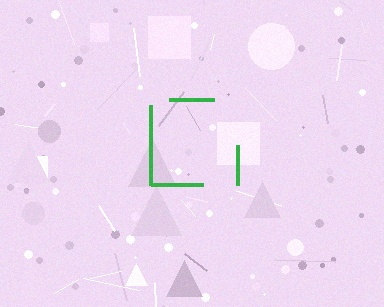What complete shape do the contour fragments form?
The contour fragments form a square.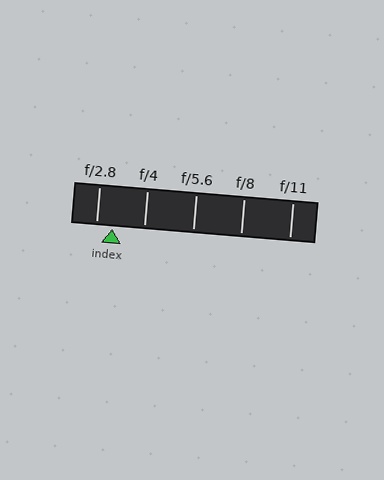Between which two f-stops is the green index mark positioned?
The index mark is between f/2.8 and f/4.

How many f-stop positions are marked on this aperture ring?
There are 5 f-stop positions marked.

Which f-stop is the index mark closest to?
The index mark is closest to f/2.8.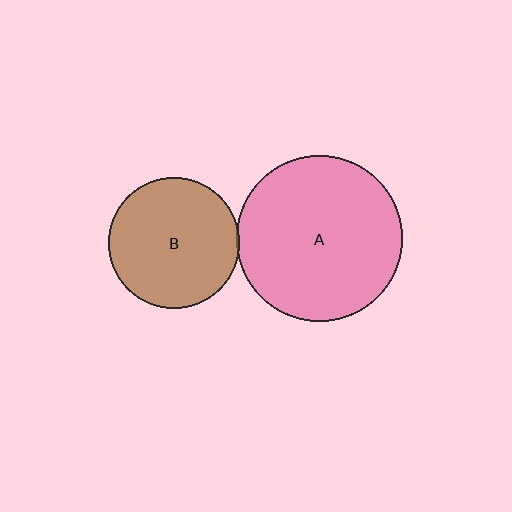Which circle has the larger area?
Circle A (pink).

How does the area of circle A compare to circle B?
Approximately 1.6 times.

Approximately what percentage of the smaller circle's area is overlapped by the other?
Approximately 5%.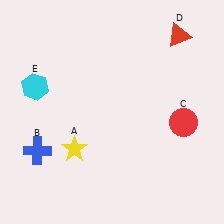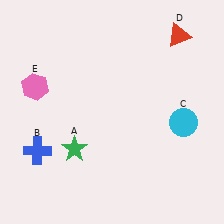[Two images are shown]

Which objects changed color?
A changed from yellow to green. C changed from red to cyan. E changed from cyan to pink.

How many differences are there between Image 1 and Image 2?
There are 3 differences between the two images.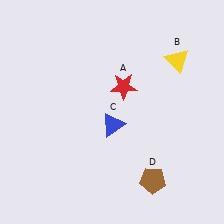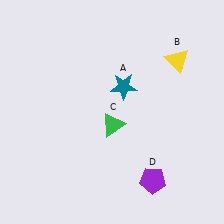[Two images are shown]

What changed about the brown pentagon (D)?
In Image 1, D is brown. In Image 2, it changed to purple.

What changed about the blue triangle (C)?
In Image 1, C is blue. In Image 2, it changed to green.